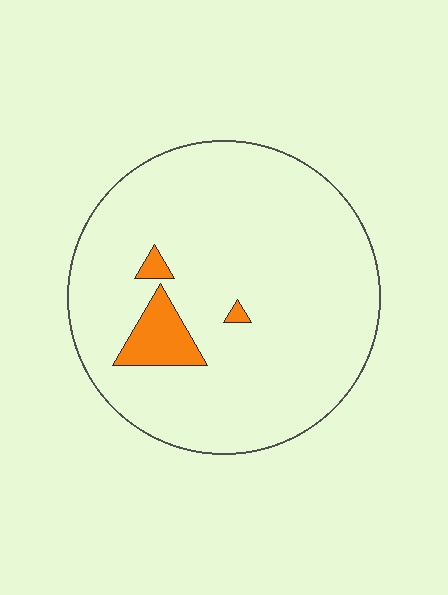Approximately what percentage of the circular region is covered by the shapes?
Approximately 5%.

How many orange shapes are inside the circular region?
3.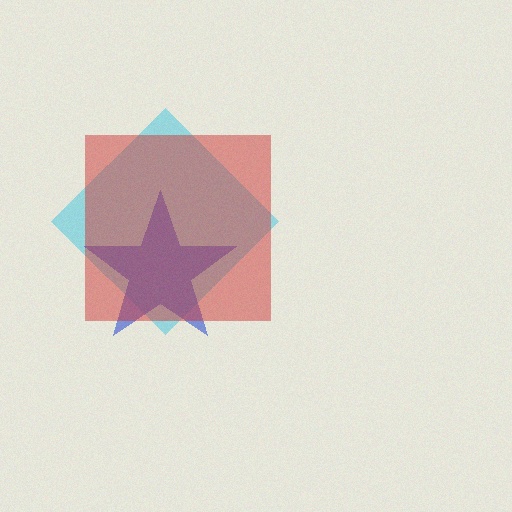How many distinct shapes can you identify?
There are 3 distinct shapes: a cyan diamond, a blue star, a red square.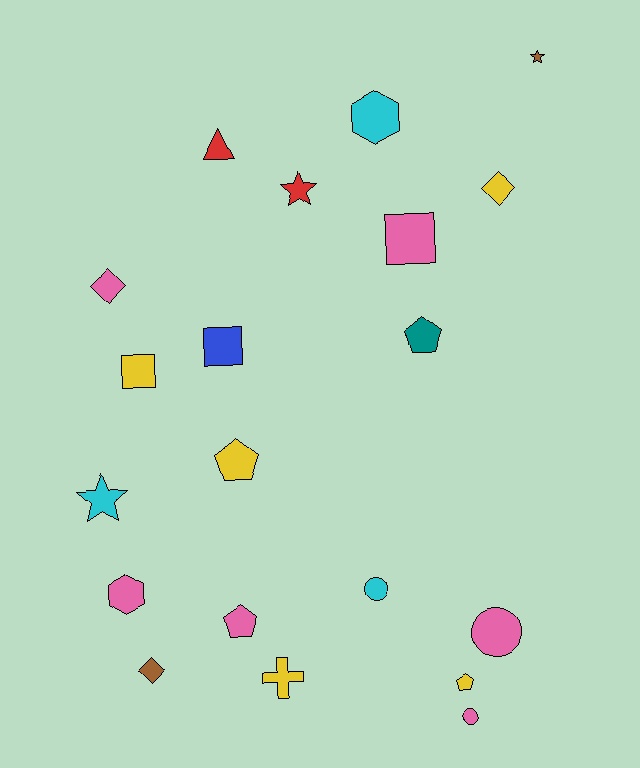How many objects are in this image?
There are 20 objects.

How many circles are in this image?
There are 3 circles.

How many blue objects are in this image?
There is 1 blue object.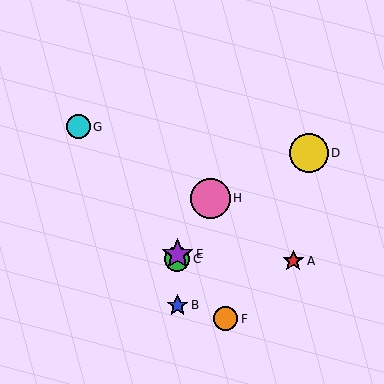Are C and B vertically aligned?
Yes, both are at x≈177.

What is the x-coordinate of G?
Object G is at x≈79.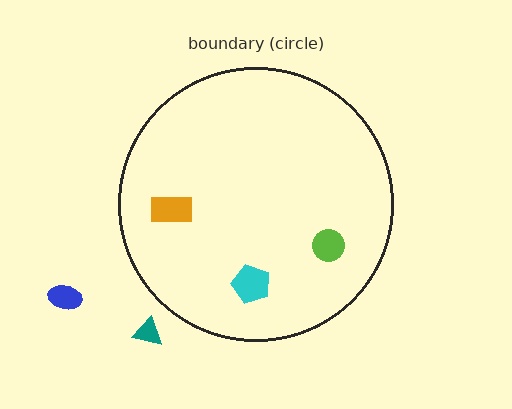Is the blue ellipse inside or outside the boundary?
Outside.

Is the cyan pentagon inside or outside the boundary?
Inside.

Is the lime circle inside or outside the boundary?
Inside.